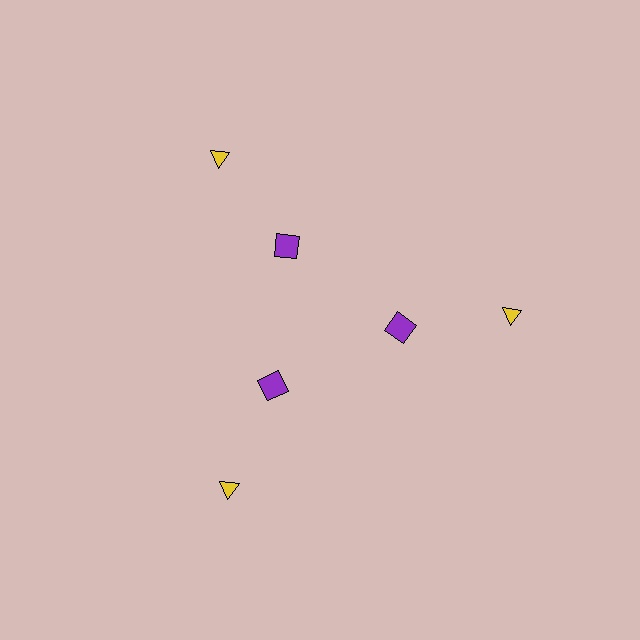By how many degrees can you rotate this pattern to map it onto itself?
The pattern maps onto itself every 120 degrees of rotation.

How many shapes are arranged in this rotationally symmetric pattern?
There are 6 shapes, arranged in 3 groups of 2.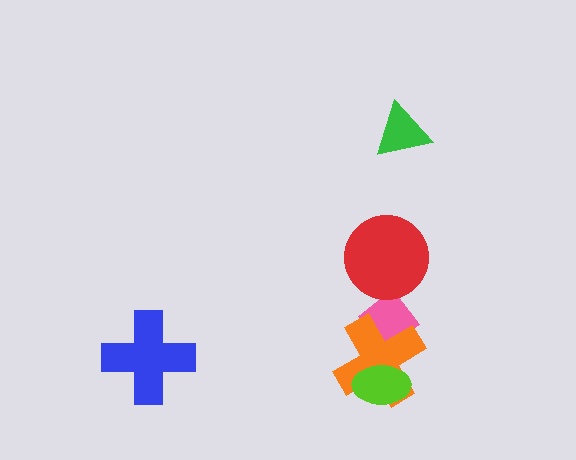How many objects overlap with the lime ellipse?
1 object overlaps with the lime ellipse.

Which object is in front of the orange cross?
The lime ellipse is in front of the orange cross.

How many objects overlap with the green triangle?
0 objects overlap with the green triangle.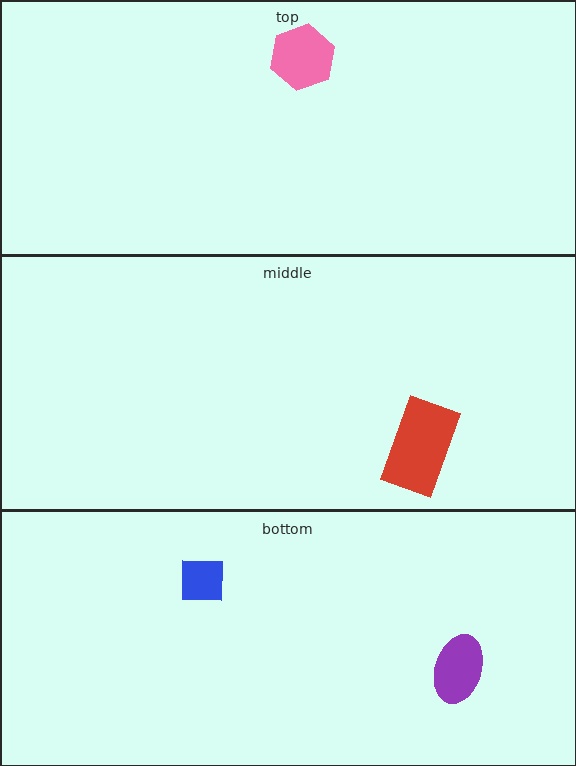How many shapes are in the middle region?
1.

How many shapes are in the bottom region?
2.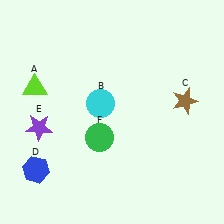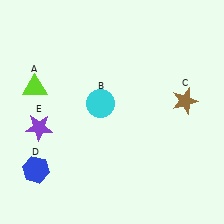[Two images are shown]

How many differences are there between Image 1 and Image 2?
There is 1 difference between the two images.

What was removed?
The green circle (F) was removed in Image 2.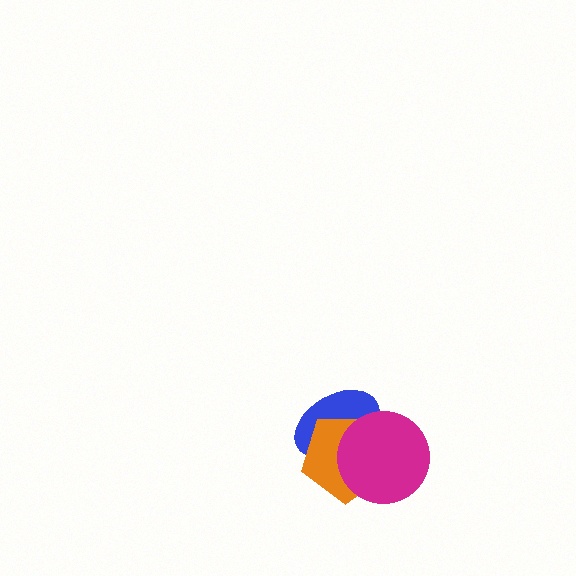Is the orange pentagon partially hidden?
Yes, it is partially covered by another shape.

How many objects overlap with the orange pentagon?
2 objects overlap with the orange pentagon.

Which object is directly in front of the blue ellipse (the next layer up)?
The orange pentagon is directly in front of the blue ellipse.